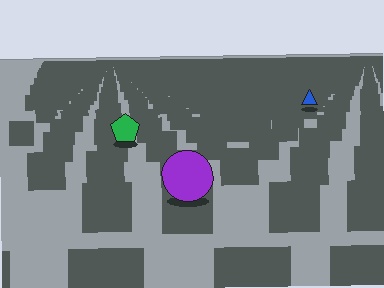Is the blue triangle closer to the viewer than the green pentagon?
No. The green pentagon is closer — you can tell from the texture gradient: the ground texture is coarser near it.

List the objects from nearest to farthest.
From nearest to farthest: the purple circle, the green pentagon, the blue triangle.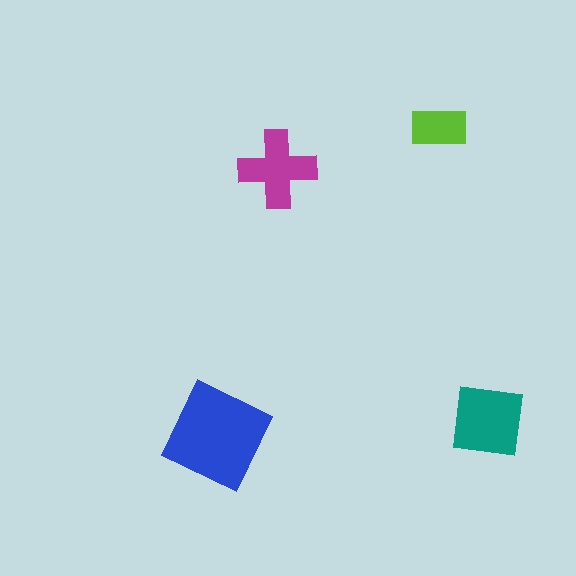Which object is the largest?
The blue square.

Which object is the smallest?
The lime rectangle.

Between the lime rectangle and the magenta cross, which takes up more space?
The magenta cross.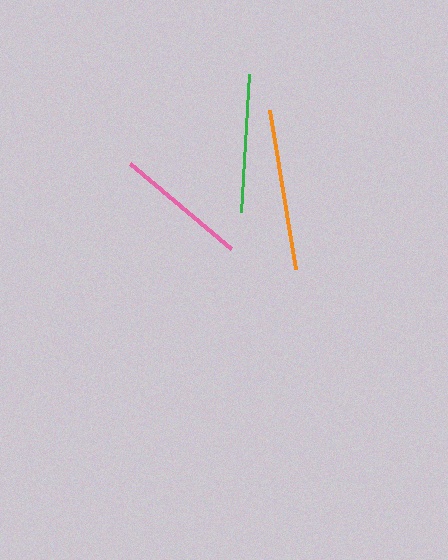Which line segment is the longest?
The orange line is the longest at approximately 161 pixels.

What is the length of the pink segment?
The pink segment is approximately 132 pixels long.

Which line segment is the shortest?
The pink line is the shortest at approximately 132 pixels.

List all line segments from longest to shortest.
From longest to shortest: orange, green, pink.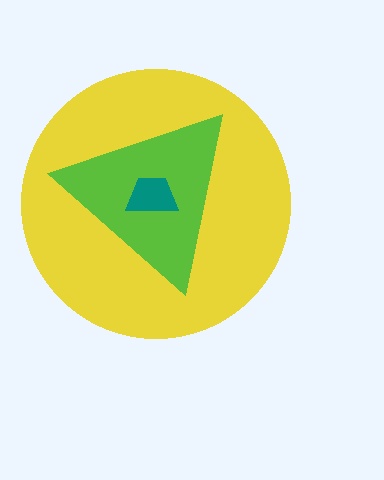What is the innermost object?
The teal trapezoid.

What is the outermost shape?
The yellow circle.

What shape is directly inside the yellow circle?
The lime triangle.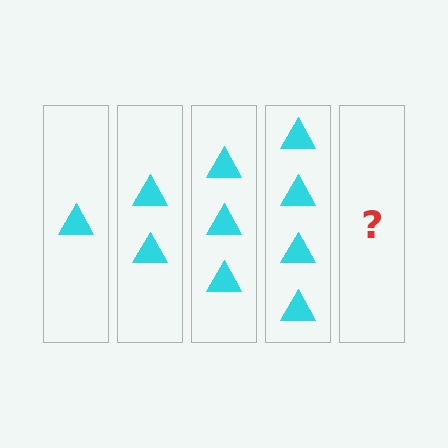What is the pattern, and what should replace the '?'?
The pattern is that each step adds one more triangle. The '?' should be 5 triangles.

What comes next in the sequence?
The next element should be 5 triangles.